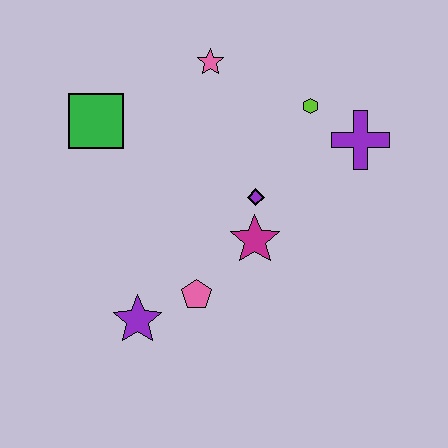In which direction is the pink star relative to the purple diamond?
The pink star is above the purple diamond.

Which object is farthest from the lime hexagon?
The purple star is farthest from the lime hexagon.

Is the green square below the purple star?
No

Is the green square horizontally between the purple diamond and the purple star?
No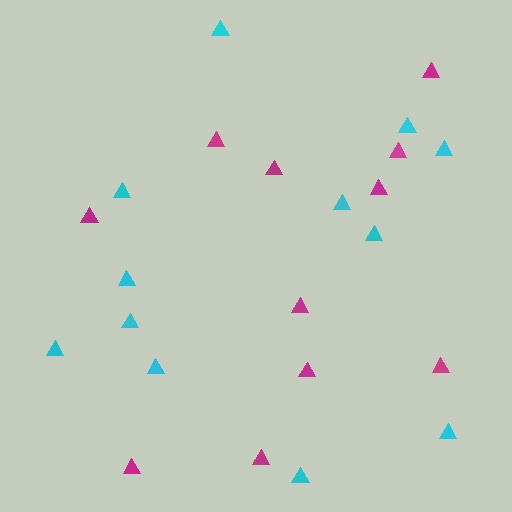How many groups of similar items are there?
There are 2 groups: one group of cyan triangles (12) and one group of magenta triangles (11).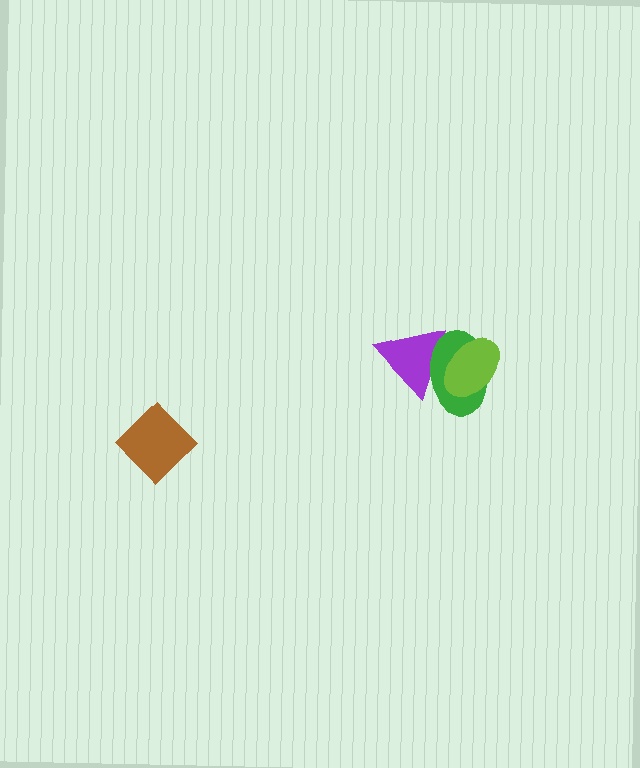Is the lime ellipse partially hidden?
No, no other shape covers it.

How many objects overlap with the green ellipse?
2 objects overlap with the green ellipse.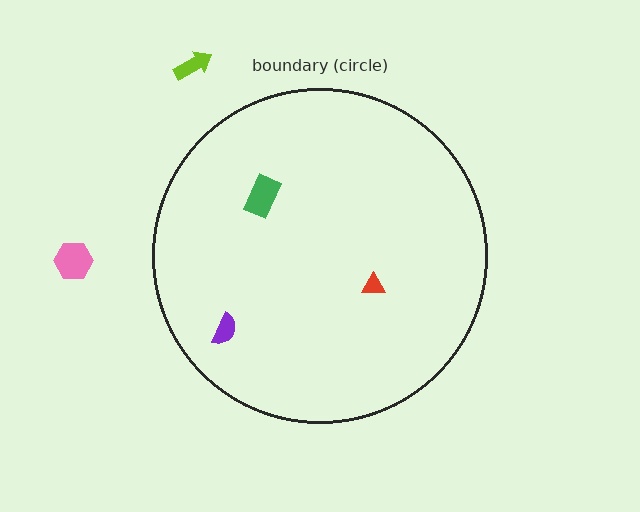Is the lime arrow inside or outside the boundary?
Outside.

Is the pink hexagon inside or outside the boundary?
Outside.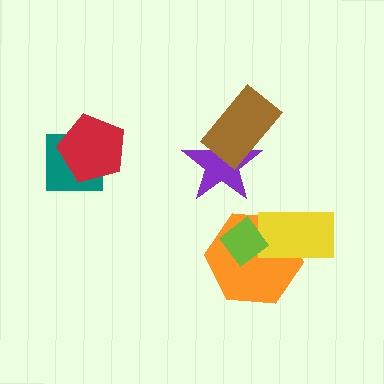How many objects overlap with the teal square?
1 object overlaps with the teal square.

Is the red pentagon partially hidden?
No, no other shape covers it.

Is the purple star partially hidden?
Yes, it is partially covered by another shape.